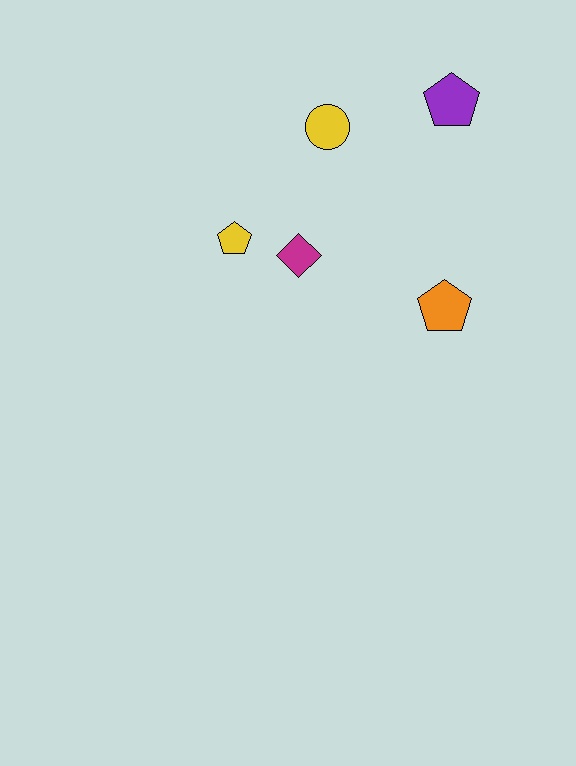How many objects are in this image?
There are 5 objects.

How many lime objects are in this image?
There are no lime objects.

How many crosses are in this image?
There are no crosses.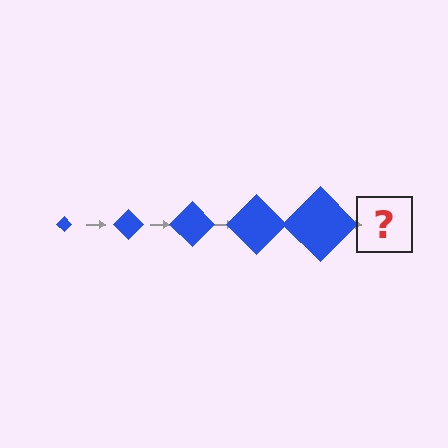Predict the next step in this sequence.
The next step is a blue diamond, larger than the previous one.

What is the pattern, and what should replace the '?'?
The pattern is that the diamond gets progressively larger each step. The '?' should be a blue diamond, larger than the previous one.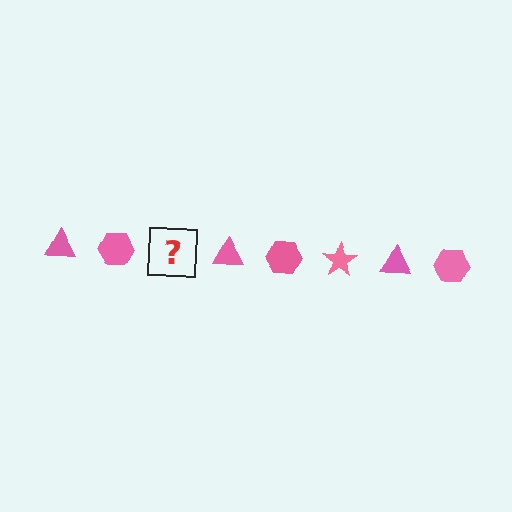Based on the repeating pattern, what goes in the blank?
The blank should be a pink star.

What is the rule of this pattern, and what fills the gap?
The rule is that the pattern cycles through triangle, hexagon, star shapes in pink. The gap should be filled with a pink star.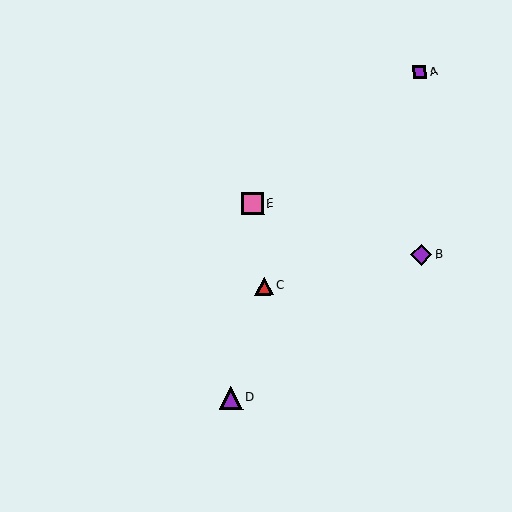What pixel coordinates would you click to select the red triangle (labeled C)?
Click at (264, 286) to select the red triangle C.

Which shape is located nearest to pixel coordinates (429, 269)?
The purple diamond (labeled B) at (421, 255) is nearest to that location.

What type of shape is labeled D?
Shape D is a purple triangle.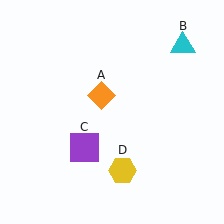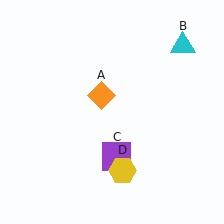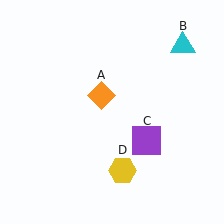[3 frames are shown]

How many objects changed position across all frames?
1 object changed position: purple square (object C).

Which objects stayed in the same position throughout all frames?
Orange diamond (object A) and cyan triangle (object B) and yellow hexagon (object D) remained stationary.